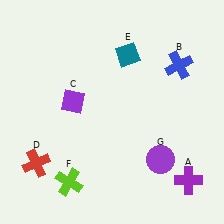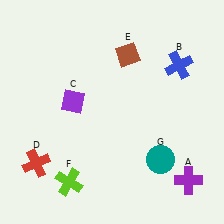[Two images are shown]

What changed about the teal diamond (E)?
In Image 1, E is teal. In Image 2, it changed to brown.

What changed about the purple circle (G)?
In Image 1, G is purple. In Image 2, it changed to teal.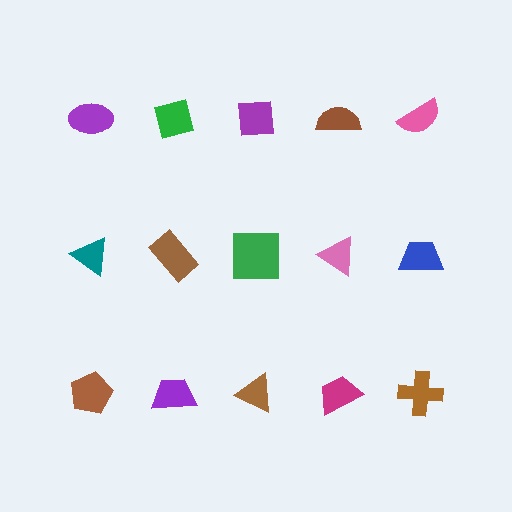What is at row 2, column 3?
A green square.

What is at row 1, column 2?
A green square.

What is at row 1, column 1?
A purple ellipse.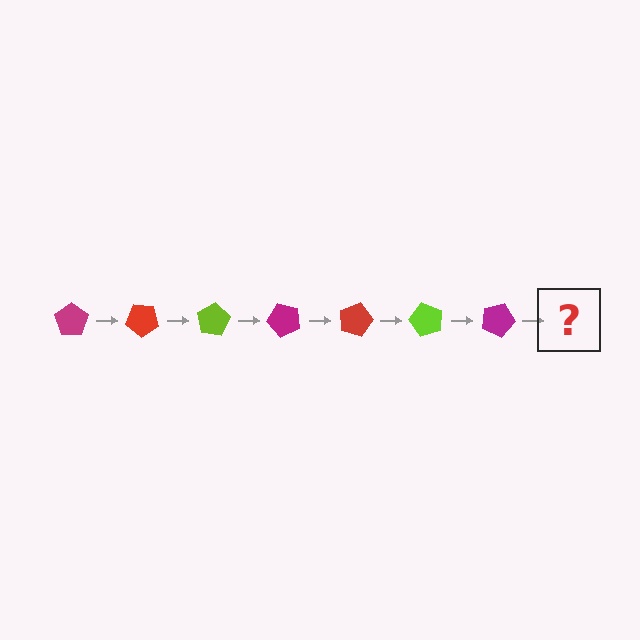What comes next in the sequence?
The next element should be a red pentagon, rotated 280 degrees from the start.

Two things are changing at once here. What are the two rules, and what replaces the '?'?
The two rules are that it rotates 40 degrees each step and the color cycles through magenta, red, and lime. The '?' should be a red pentagon, rotated 280 degrees from the start.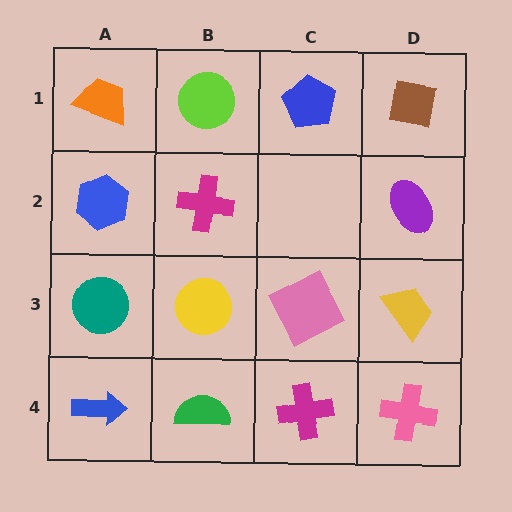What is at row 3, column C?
A pink square.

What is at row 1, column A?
An orange trapezoid.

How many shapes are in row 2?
3 shapes.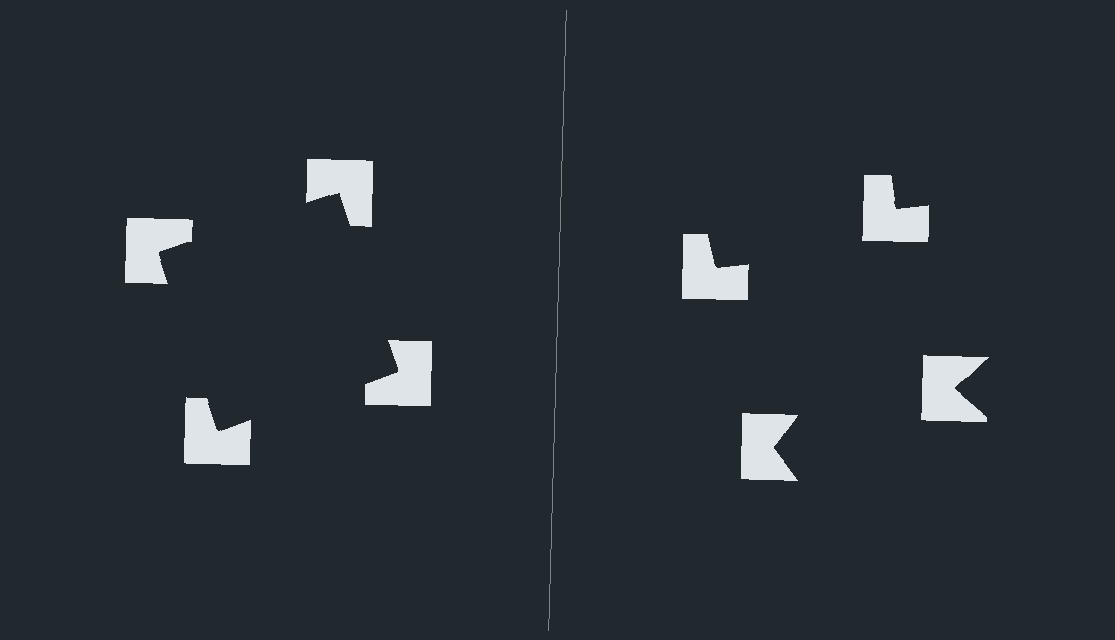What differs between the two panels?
The notched squares are positioned identically on both sides; only the wedge orientations differ. On the left they align to a square; on the right they are misaligned.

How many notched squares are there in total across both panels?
8 — 4 on each side.